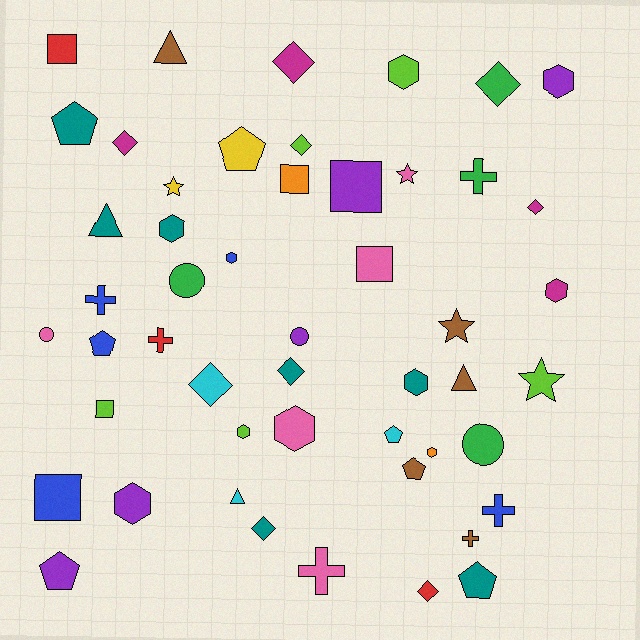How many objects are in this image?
There are 50 objects.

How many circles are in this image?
There are 4 circles.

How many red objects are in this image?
There are 3 red objects.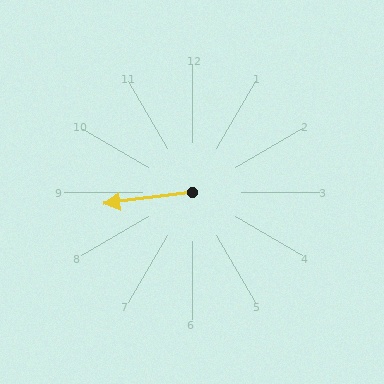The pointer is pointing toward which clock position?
Roughly 9 o'clock.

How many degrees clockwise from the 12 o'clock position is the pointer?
Approximately 263 degrees.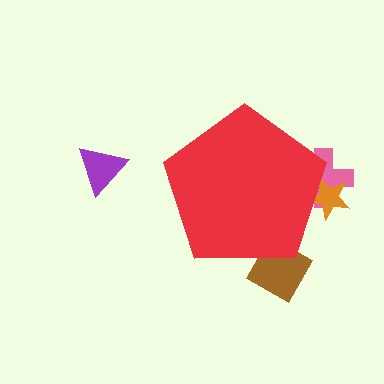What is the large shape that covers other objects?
A red pentagon.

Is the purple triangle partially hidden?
No, the purple triangle is fully visible.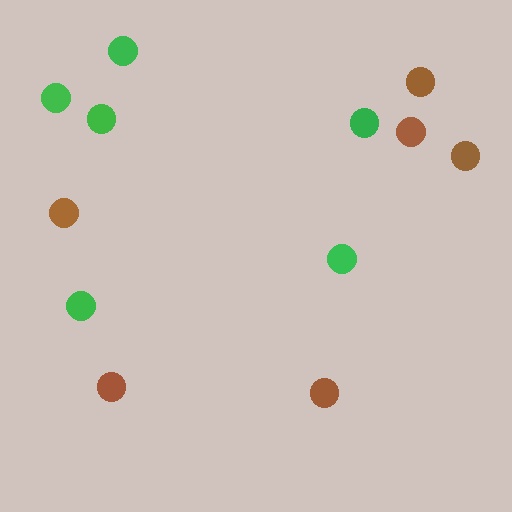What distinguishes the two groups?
There are 2 groups: one group of brown circles (6) and one group of green circles (6).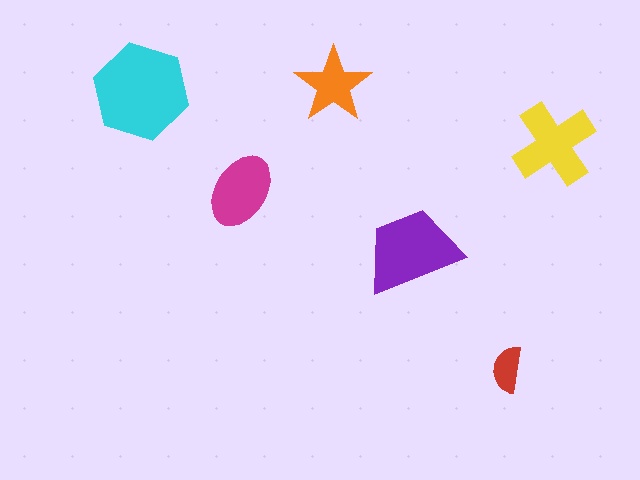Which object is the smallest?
The red semicircle.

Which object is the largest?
The cyan hexagon.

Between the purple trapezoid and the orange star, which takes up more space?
The purple trapezoid.